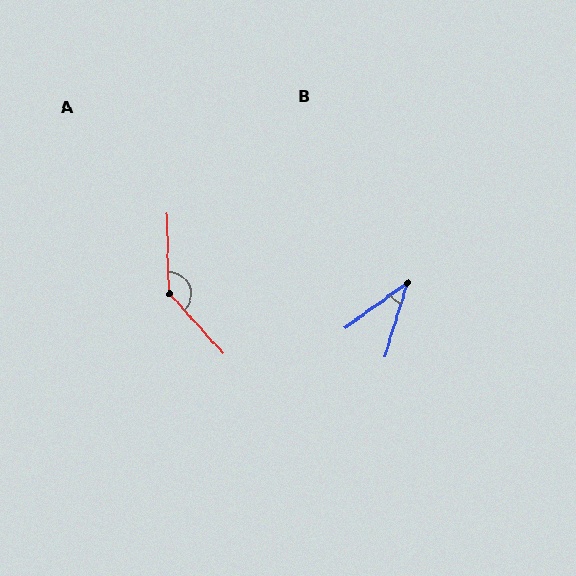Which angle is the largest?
A, at approximately 139 degrees.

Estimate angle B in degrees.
Approximately 37 degrees.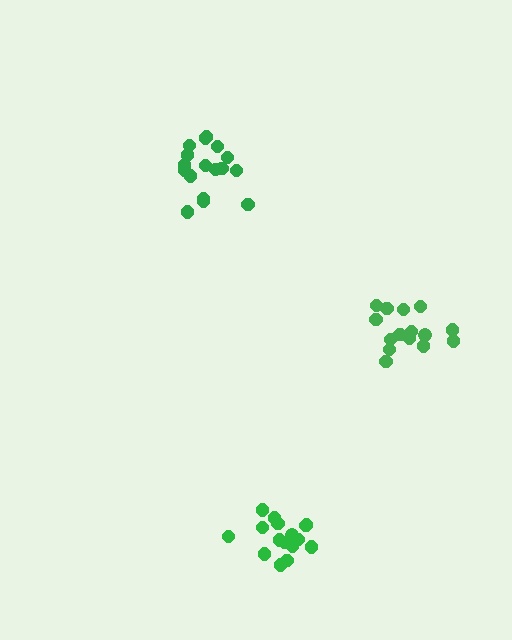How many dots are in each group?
Group 1: 15 dots, Group 2: 17 dots, Group 3: 16 dots (48 total).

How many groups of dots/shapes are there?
There are 3 groups.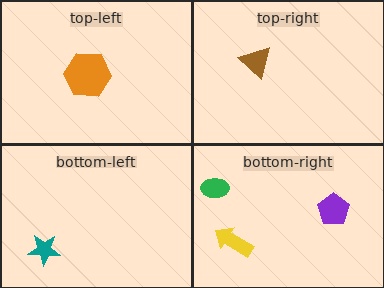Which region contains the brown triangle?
The top-right region.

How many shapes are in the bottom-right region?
3.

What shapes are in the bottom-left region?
The teal star.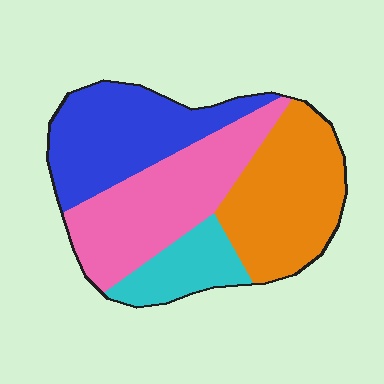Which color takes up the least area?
Cyan, at roughly 15%.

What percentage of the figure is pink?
Pink takes up about one third (1/3) of the figure.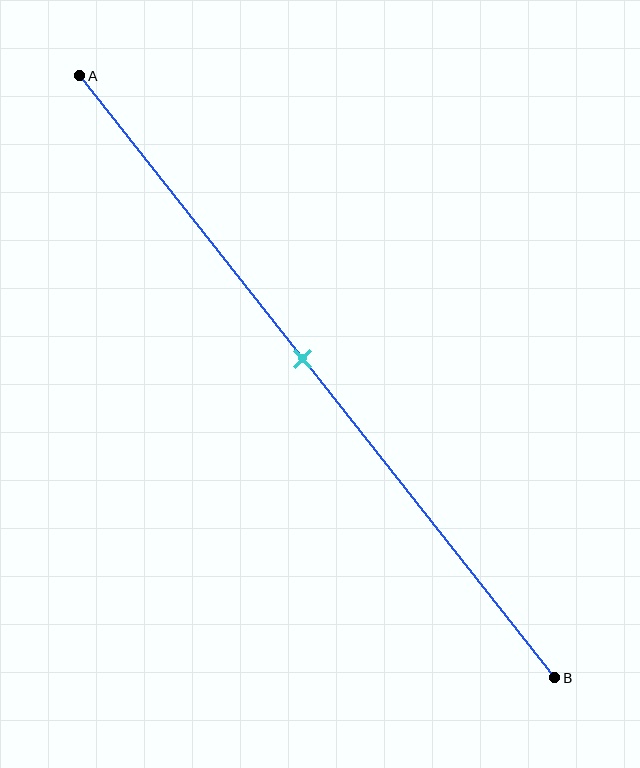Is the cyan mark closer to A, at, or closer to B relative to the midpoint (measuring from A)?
The cyan mark is closer to point A than the midpoint of segment AB.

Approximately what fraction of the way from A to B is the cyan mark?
The cyan mark is approximately 45% of the way from A to B.